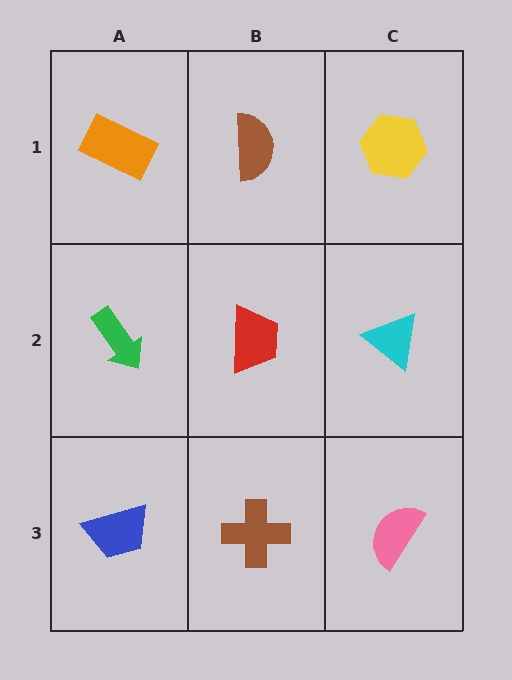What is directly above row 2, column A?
An orange rectangle.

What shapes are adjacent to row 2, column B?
A brown semicircle (row 1, column B), a brown cross (row 3, column B), a green arrow (row 2, column A), a cyan triangle (row 2, column C).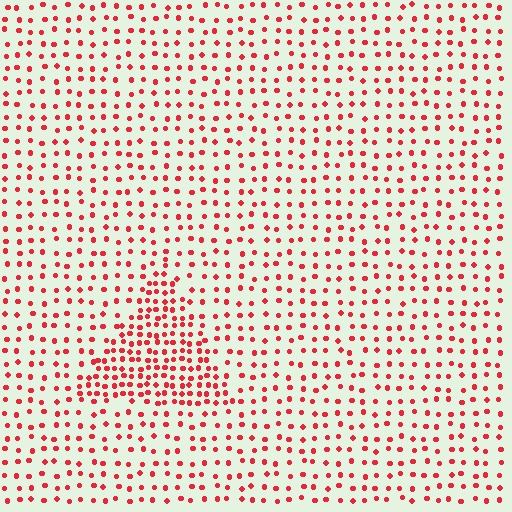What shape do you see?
I see a triangle.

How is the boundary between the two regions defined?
The boundary is defined by a change in element density (approximately 2.1x ratio). All elements are the same color, size, and shape.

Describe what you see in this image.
The image contains small red elements arranged at two different densities. A triangle-shaped region is visible where the elements are more densely packed than the surrounding area.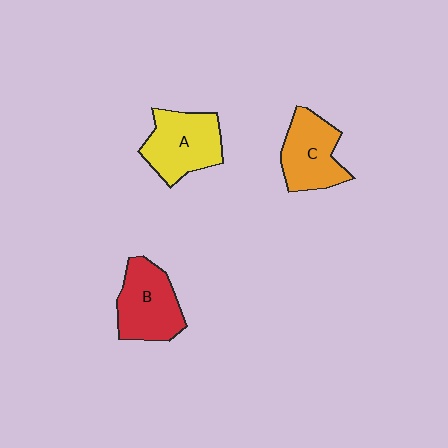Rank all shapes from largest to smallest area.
From largest to smallest: A (yellow), B (red), C (orange).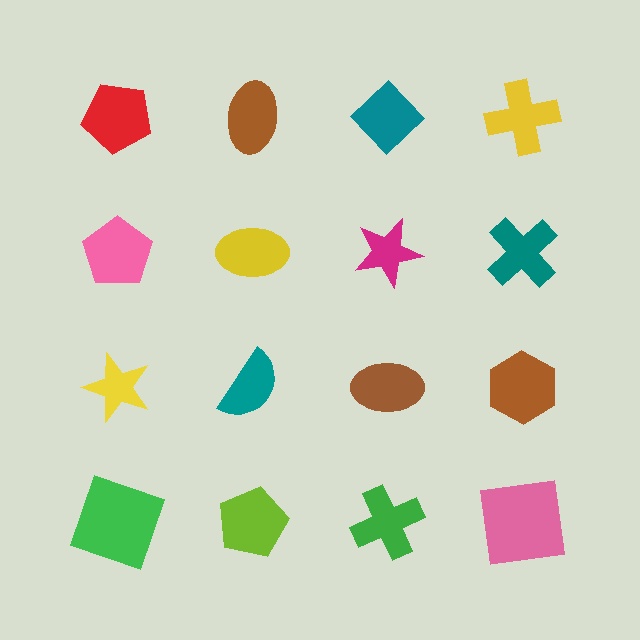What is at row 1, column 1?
A red pentagon.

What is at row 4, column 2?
A lime pentagon.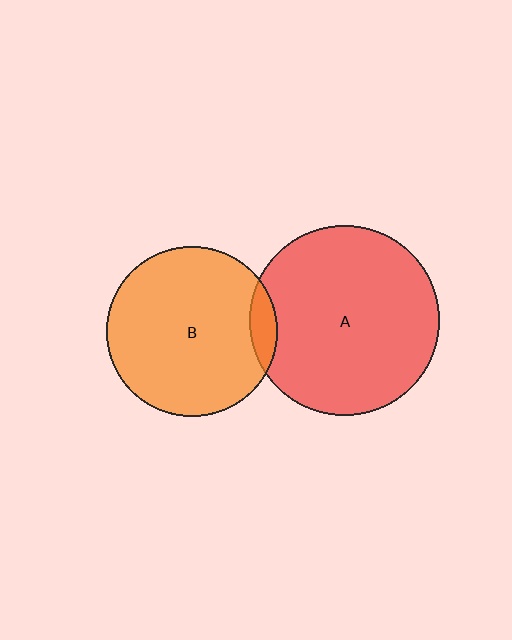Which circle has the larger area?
Circle A (red).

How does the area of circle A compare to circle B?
Approximately 1.2 times.